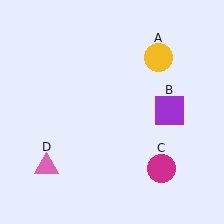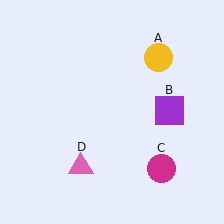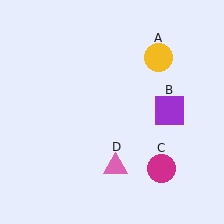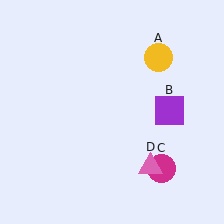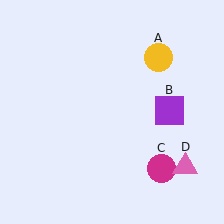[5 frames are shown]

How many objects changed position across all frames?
1 object changed position: pink triangle (object D).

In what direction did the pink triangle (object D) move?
The pink triangle (object D) moved right.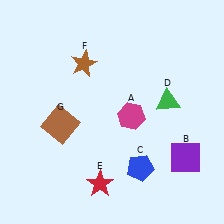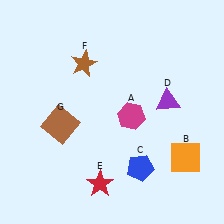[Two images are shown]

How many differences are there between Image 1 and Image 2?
There are 2 differences between the two images.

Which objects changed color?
B changed from purple to orange. D changed from green to purple.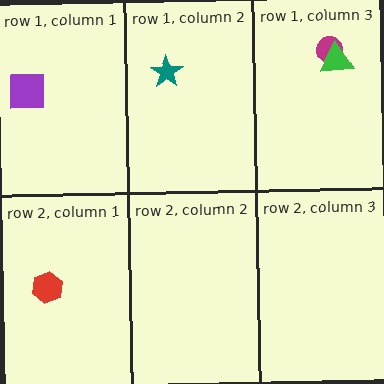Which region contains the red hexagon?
The row 2, column 1 region.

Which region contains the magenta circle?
The row 1, column 3 region.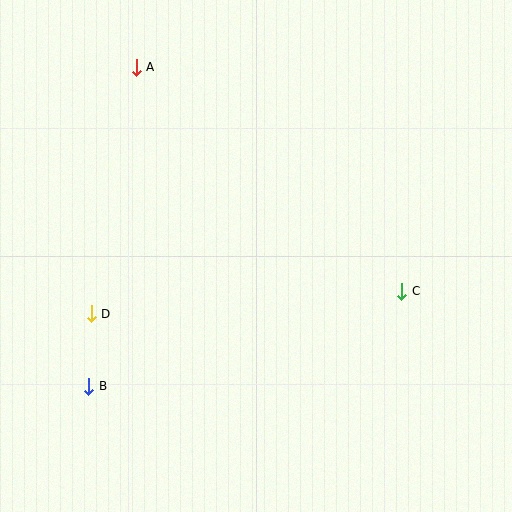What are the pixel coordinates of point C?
Point C is at (402, 291).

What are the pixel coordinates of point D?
Point D is at (91, 314).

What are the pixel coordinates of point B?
Point B is at (89, 386).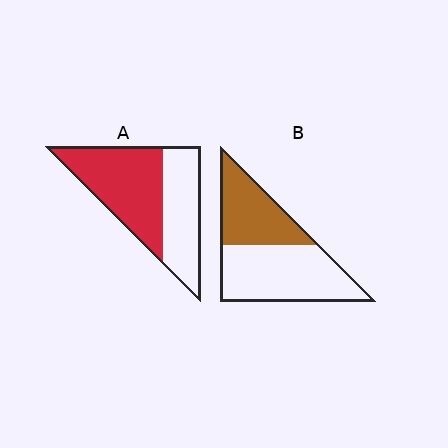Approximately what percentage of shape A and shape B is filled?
A is approximately 55% and B is approximately 40%.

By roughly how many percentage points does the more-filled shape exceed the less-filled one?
By roughly 15 percentage points (A over B).